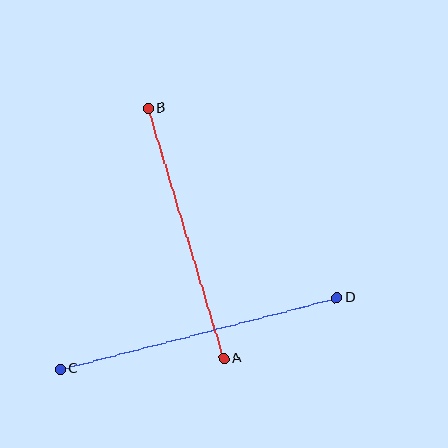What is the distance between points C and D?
The distance is approximately 286 pixels.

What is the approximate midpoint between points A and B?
The midpoint is at approximately (186, 233) pixels.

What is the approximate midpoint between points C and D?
The midpoint is at approximately (198, 334) pixels.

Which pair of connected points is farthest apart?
Points C and D are farthest apart.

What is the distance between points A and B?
The distance is approximately 261 pixels.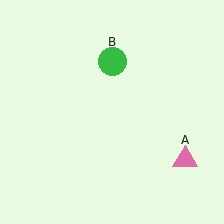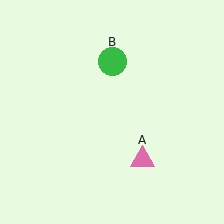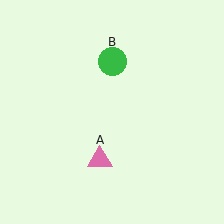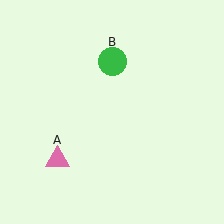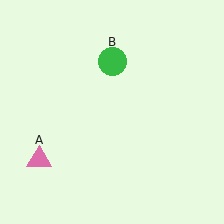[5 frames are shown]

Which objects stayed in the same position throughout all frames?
Green circle (object B) remained stationary.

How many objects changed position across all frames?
1 object changed position: pink triangle (object A).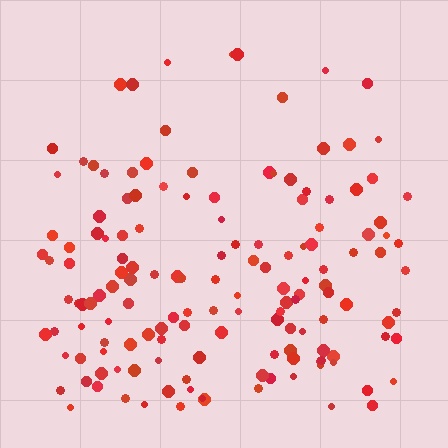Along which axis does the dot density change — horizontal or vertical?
Vertical.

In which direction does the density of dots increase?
From top to bottom, with the bottom side densest.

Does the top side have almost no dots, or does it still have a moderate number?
Still a moderate number, just noticeably fewer than the bottom.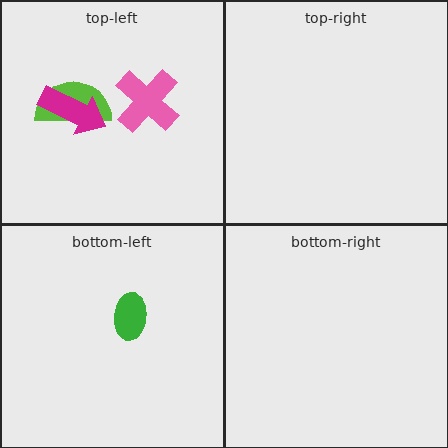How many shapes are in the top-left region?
3.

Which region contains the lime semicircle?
The top-left region.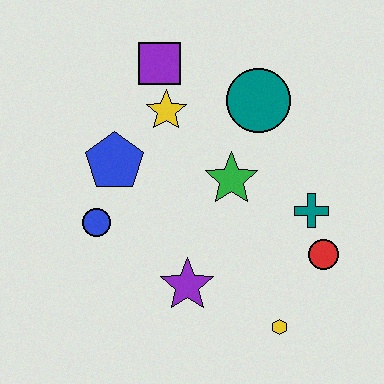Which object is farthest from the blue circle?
The red circle is farthest from the blue circle.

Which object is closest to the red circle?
The teal cross is closest to the red circle.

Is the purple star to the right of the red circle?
No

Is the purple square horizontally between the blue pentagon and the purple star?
Yes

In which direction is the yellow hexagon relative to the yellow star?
The yellow hexagon is below the yellow star.